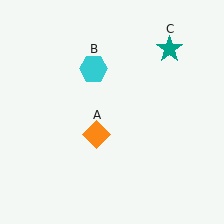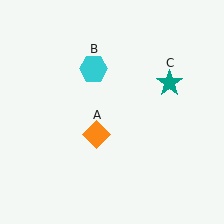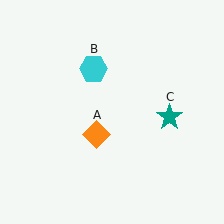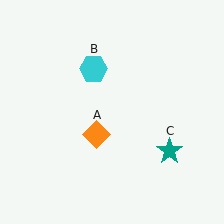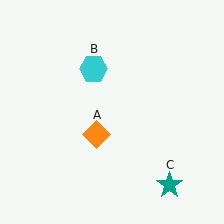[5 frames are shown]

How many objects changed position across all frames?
1 object changed position: teal star (object C).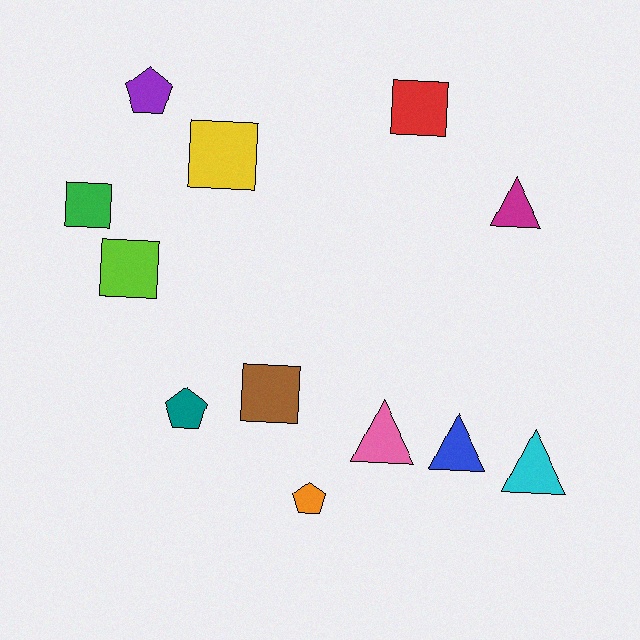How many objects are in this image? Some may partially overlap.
There are 12 objects.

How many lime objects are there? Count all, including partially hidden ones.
There is 1 lime object.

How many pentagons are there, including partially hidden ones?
There are 3 pentagons.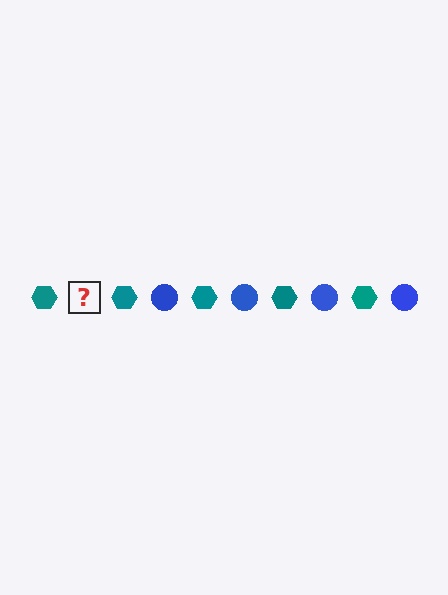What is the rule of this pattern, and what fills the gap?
The rule is that the pattern alternates between teal hexagon and blue circle. The gap should be filled with a blue circle.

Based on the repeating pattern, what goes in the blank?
The blank should be a blue circle.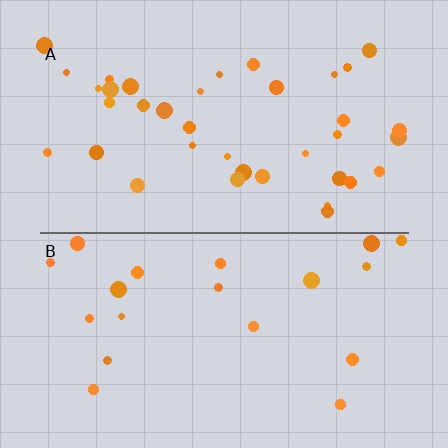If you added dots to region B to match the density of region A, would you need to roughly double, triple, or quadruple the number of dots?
Approximately double.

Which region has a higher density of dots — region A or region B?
A (the top).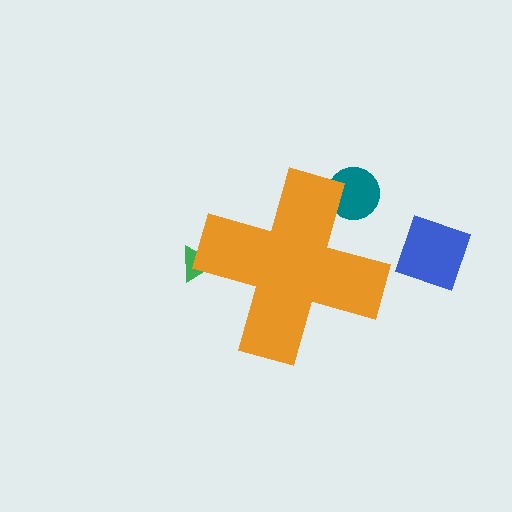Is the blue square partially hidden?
No, the blue square is fully visible.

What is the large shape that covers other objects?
An orange cross.